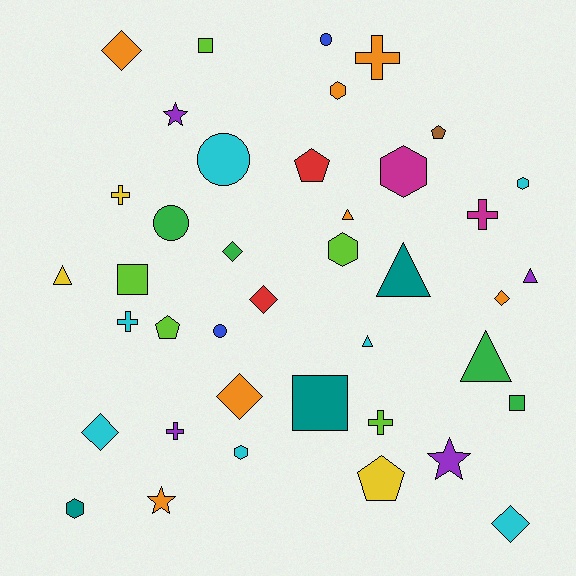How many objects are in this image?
There are 40 objects.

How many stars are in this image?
There are 3 stars.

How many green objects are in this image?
There are 4 green objects.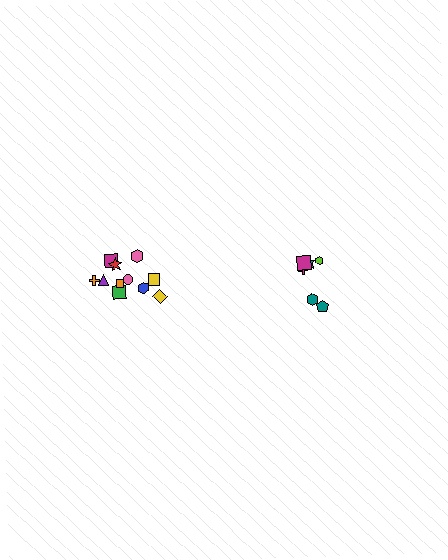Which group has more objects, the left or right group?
The left group.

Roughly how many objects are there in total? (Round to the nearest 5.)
Roughly 20 objects in total.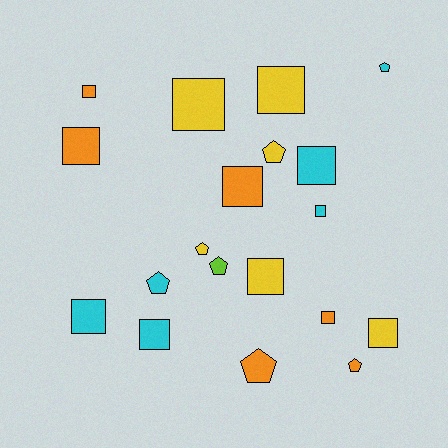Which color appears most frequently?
Yellow, with 6 objects.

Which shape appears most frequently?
Square, with 12 objects.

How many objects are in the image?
There are 19 objects.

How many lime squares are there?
There are no lime squares.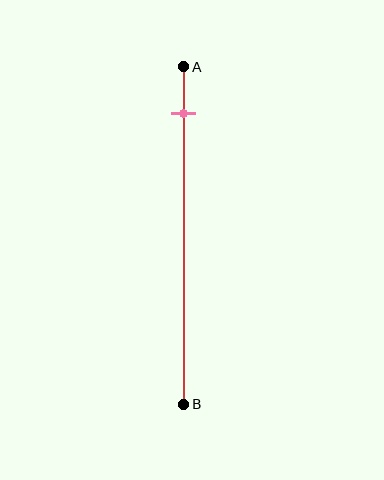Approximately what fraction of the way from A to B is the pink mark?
The pink mark is approximately 15% of the way from A to B.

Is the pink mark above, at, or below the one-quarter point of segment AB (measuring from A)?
The pink mark is above the one-quarter point of segment AB.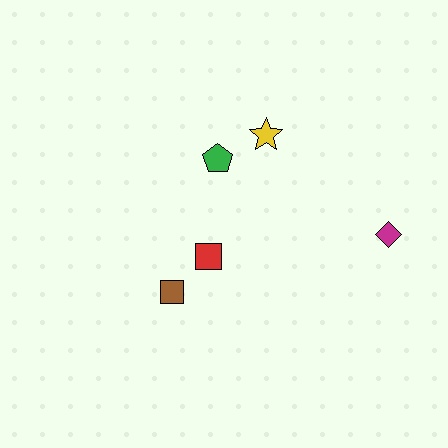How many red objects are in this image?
There is 1 red object.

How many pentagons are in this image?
There is 1 pentagon.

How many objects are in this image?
There are 5 objects.